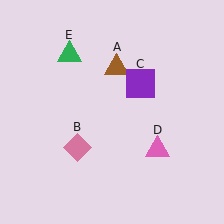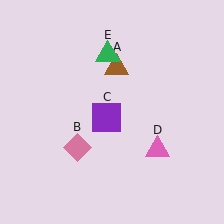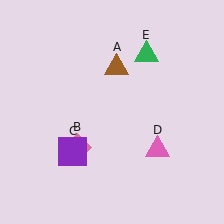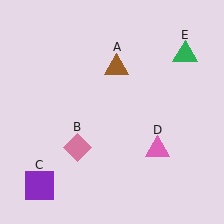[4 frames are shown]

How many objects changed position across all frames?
2 objects changed position: purple square (object C), green triangle (object E).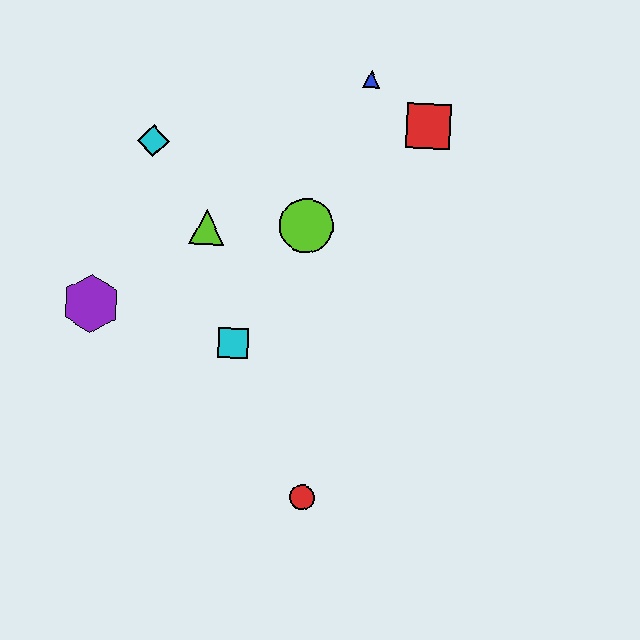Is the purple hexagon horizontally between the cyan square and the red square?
No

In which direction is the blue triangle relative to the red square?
The blue triangle is to the left of the red square.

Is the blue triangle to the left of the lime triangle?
No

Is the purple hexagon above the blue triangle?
No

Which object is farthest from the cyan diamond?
The red circle is farthest from the cyan diamond.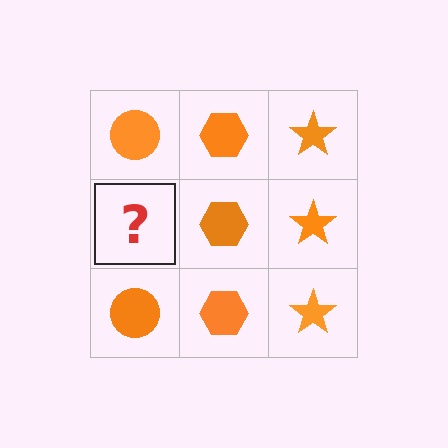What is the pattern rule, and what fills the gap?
The rule is that each column has a consistent shape. The gap should be filled with an orange circle.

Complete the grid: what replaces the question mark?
The question mark should be replaced with an orange circle.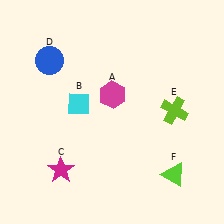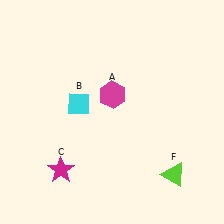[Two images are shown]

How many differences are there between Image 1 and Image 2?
There are 2 differences between the two images.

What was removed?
The lime cross (E), the blue circle (D) were removed in Image 2.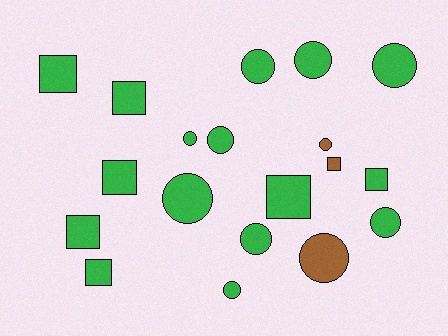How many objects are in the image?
There are 19 objects.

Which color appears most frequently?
Green, with 16 objects.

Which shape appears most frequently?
Circle, with 11 objects.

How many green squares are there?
There are 7 green squares.